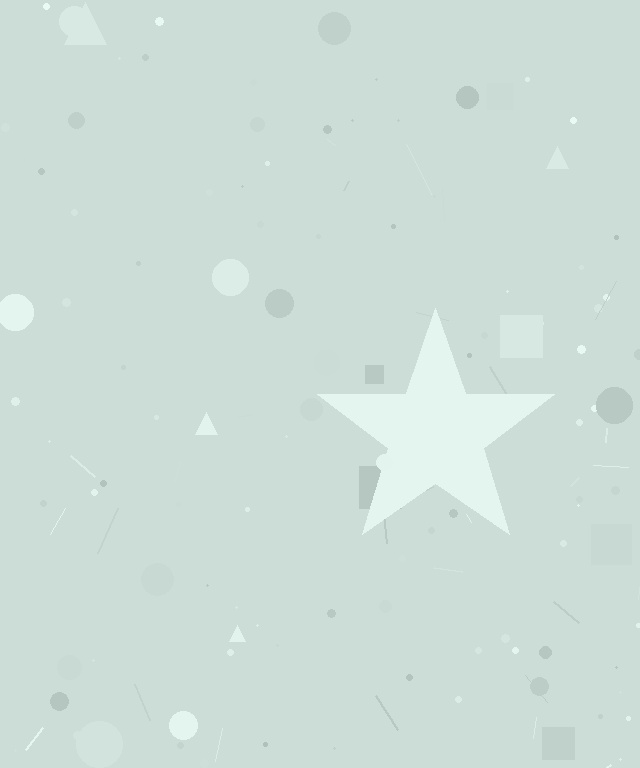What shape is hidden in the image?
A star is hidden in the image.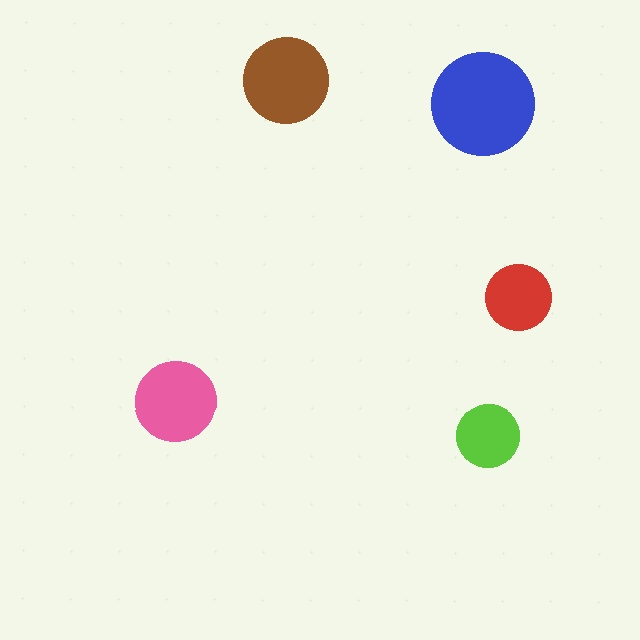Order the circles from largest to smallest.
the blue one, the brown one, the pink one, the red one, the lime one.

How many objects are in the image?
There are 5 objects in the image.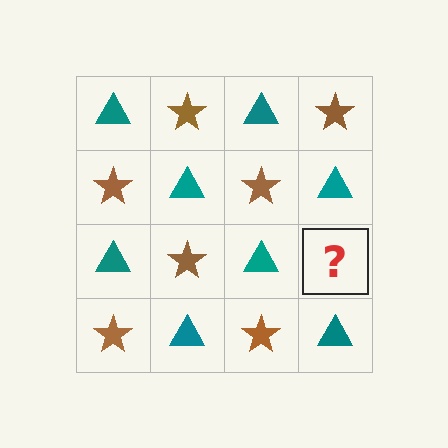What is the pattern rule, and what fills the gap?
The rule is that it alternates teal triangle and brown star in a checkerboard pattern. The gap should be filled with a brown star.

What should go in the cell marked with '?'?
The missing cell should contain a brown star.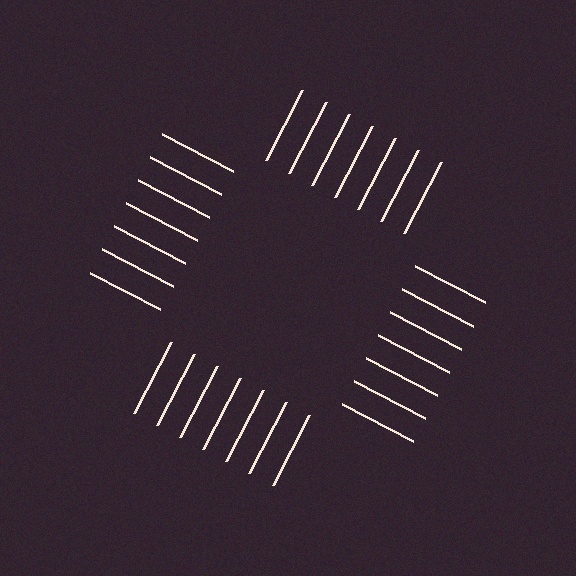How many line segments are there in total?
28 — 7 along each of the 4 edges.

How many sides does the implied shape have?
4 sides — the line-ends trace a square.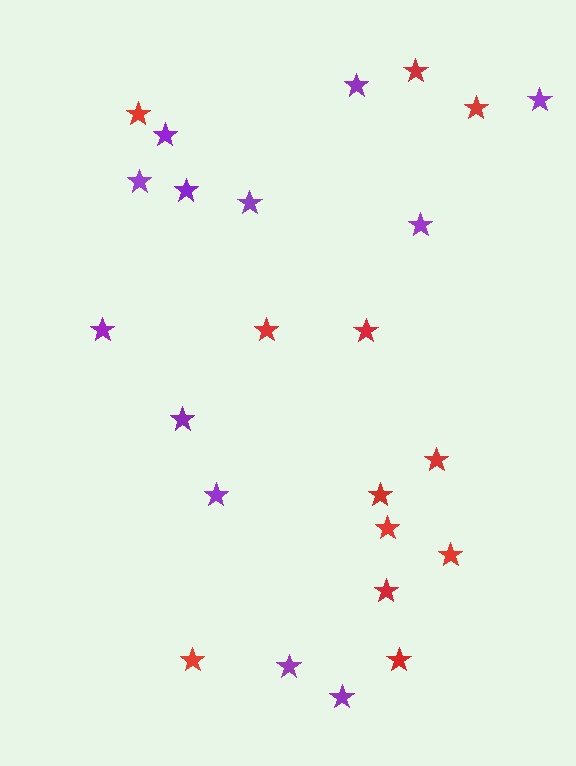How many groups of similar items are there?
There are 2 groups: one group of purple stars (12) and one group of red stars (12).